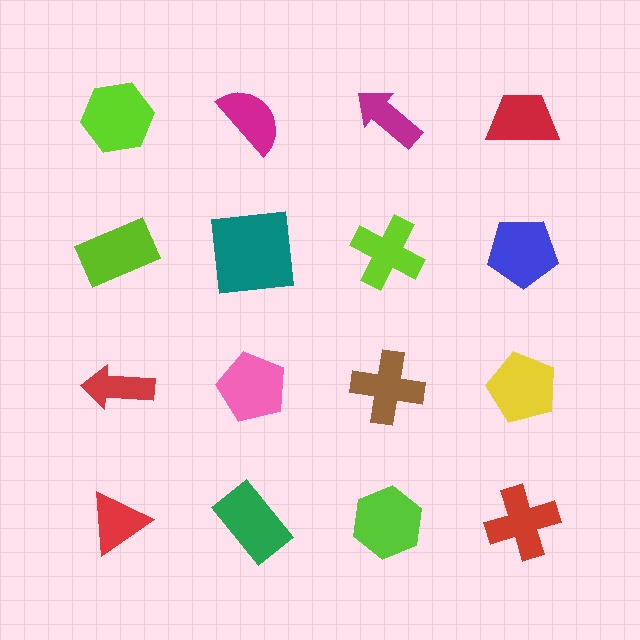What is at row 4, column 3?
A lime hexagon.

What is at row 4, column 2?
A green rectangle.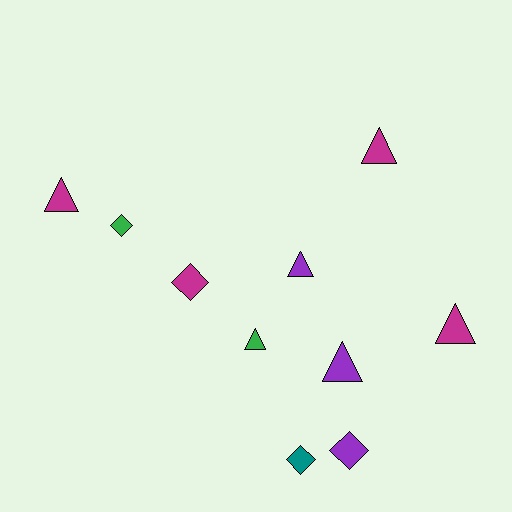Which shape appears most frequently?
Triangle, with 6 objects.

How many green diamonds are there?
There is 1 green diamond.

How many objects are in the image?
There are 10 objects.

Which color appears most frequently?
Magenta, with 4 objects.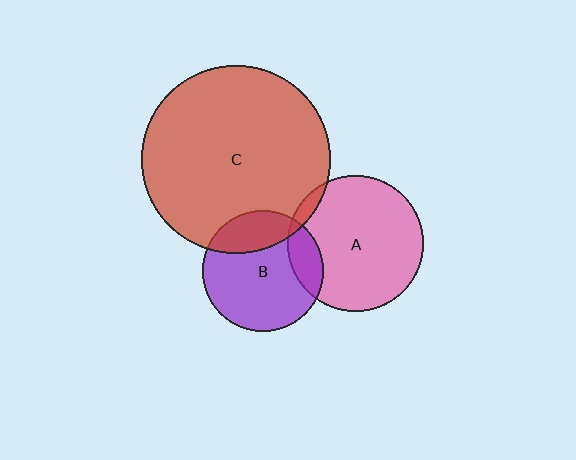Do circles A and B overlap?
Yes.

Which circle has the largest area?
Circle C (red).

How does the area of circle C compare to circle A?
Approximately 1.9 times.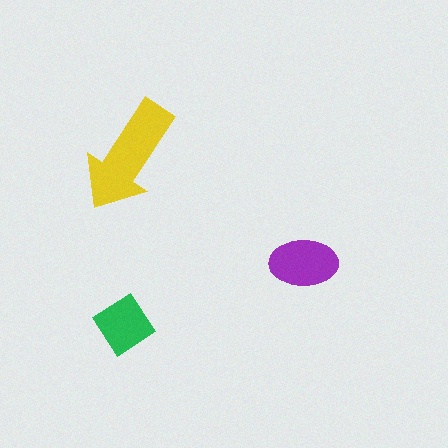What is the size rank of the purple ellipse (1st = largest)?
2nd.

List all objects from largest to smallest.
The yellow arrow, the purple ellipse, the green diamond.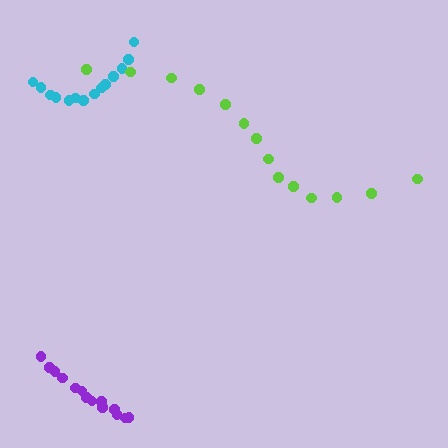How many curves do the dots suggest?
There are 3 distinct paths.